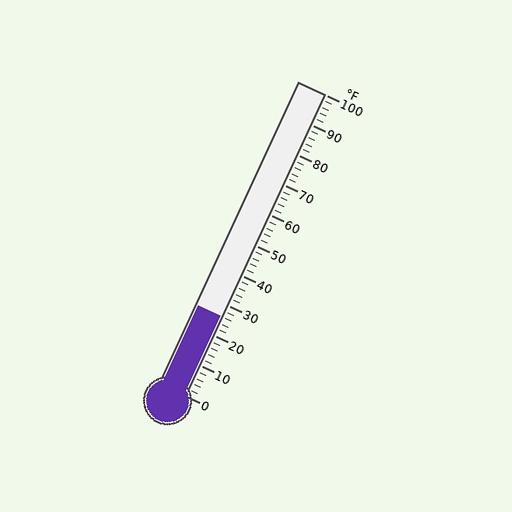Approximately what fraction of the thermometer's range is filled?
The thermometer is filled to approximately 25% of its range.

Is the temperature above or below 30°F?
The temperature is below 30°F.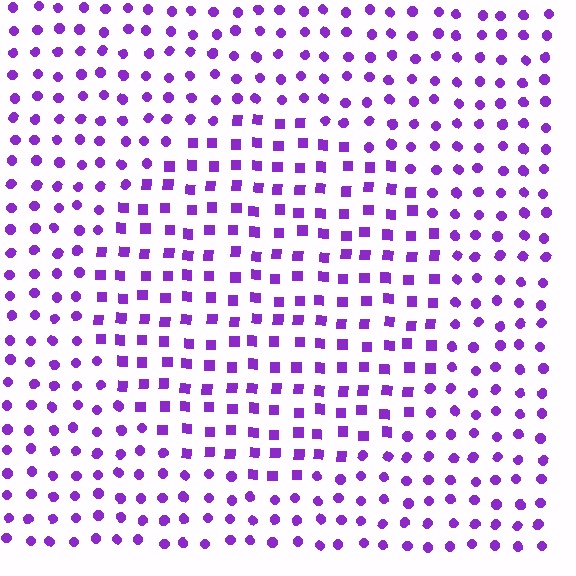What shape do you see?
I see a circle.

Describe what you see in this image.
The image is filled with small purple elements arranged in a uniform grid. A circle-shaped region contains squares, while the surrounding area contains circles. The boundary is defined purely by the change in element shape.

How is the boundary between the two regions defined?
The boundary is defined by a change in element shape: squares inside vs. circles outside. All elements share the same color and spacing.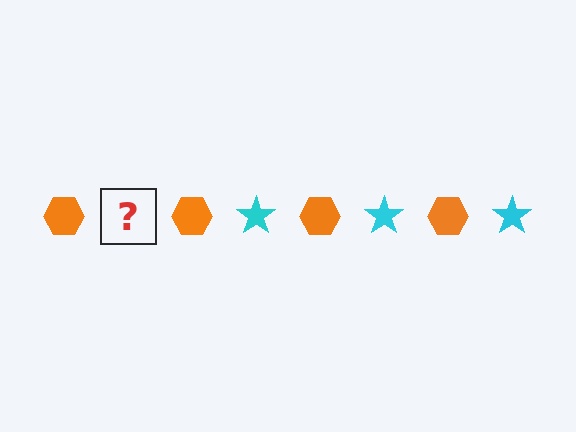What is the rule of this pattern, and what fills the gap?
The rule is that the pattern alternates between orange hexagon and cyan star. The gap should be filled with a cyan star.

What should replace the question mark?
The question mark should be replaced with a cyan star.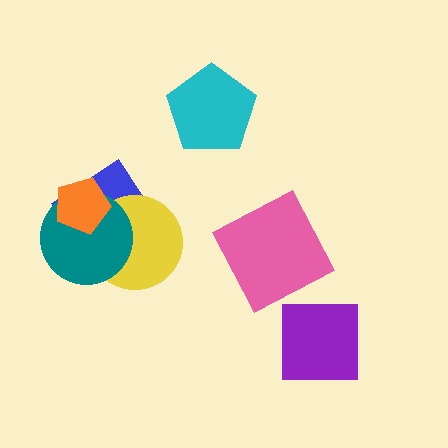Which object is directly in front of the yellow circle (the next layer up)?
The teal circle is directly in front of the yellow circle.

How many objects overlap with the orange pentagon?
3 objects overlap with the orange pentagon.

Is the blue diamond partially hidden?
Yes, it is partially covered by another shape.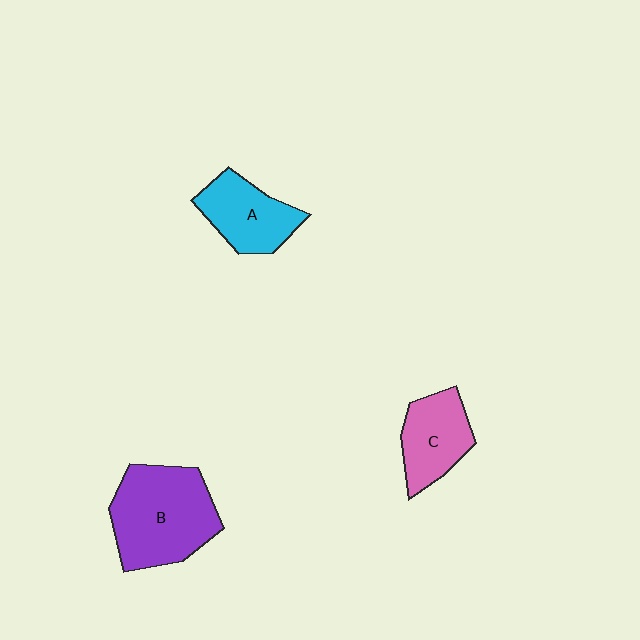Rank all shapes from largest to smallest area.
From largest to smallest: B (purple), A (cyan), C (pink).